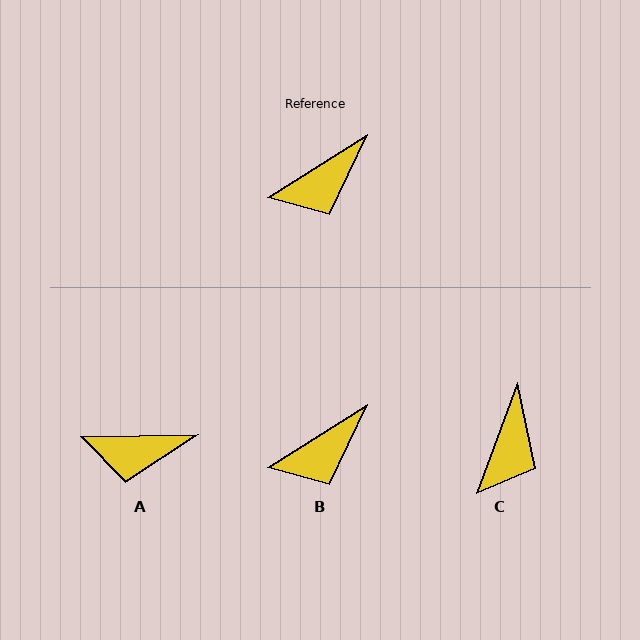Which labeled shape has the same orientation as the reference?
B.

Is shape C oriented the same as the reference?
No, it is off by about 38 degrees.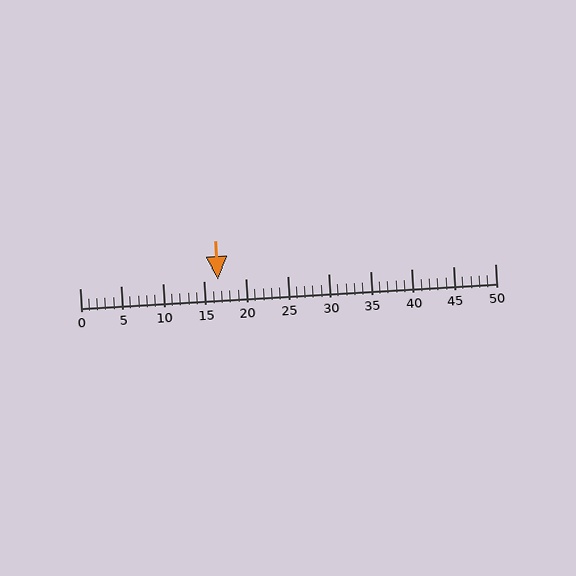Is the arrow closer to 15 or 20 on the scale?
The arrow is closer to 15.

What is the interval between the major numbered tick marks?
The major tick marks are spaced 5 units apart.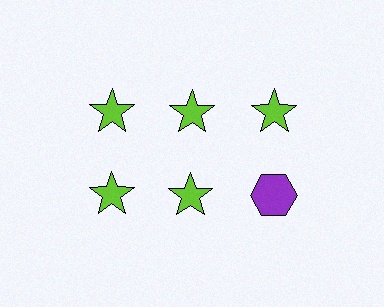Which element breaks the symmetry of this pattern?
The purple hexagon in the second row, center column breaks the symmetry. All other shapes are lime stars.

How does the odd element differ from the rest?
It differs in both color (purple instead of lime) and shape (hexagon instead of star).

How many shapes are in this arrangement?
There are 6 shapes arranged in a grid pattern.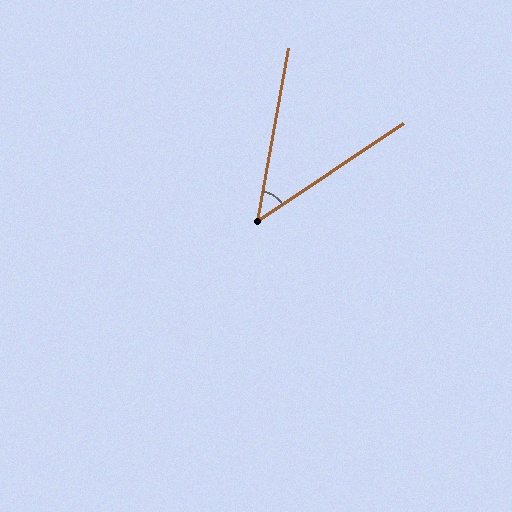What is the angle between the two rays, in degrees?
Approximately 46 degrees.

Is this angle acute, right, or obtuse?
It is acute.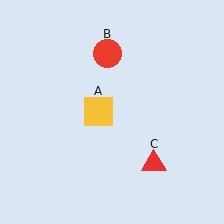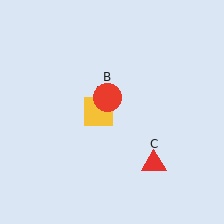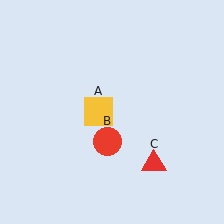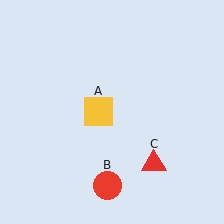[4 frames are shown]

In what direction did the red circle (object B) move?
The red circle (object B) moved down.